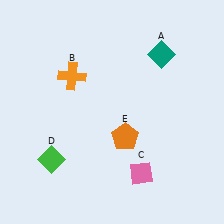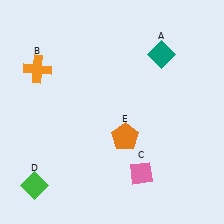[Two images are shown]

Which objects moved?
The objects that moved are: the orange cross (B), the green diamond (D).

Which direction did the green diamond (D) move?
The green diamond (D) moved down.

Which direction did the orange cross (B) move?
The orange cross (B) moved left.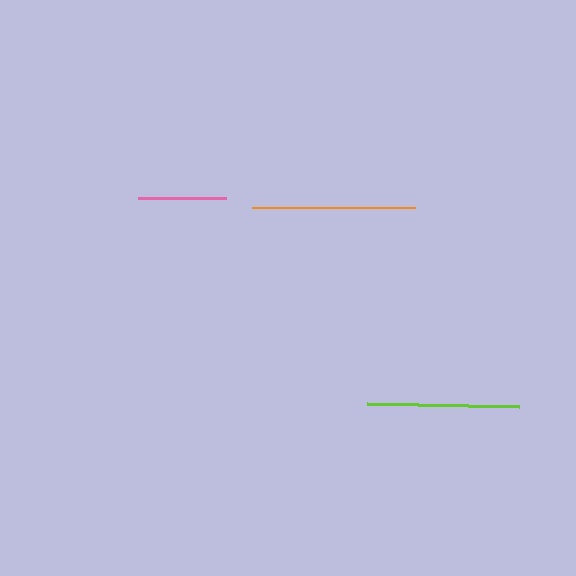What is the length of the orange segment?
The orange segment is approximately 163 pixels long.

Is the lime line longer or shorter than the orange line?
The orange line is longer than the lime line.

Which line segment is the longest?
The orange line is the longest at approximately 163 pixels.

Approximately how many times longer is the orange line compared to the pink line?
The orange line is approximately 1.9 times the length of the pink line.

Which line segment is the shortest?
The pink line is the shortest at approximately 88 pixels.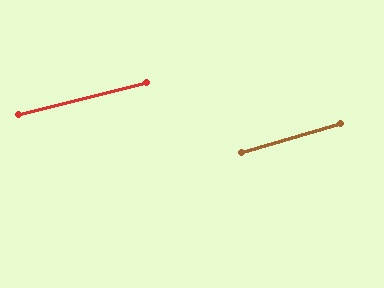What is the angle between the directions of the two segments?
Approximately 2 degrees.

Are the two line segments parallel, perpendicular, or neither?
Parallel — their directions differ by only 1.7°.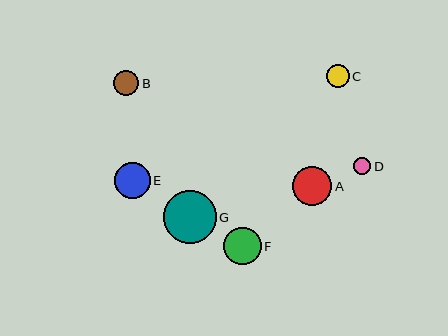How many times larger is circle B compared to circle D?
Circle B is approximately 1.5 times the size of circle D.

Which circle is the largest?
Circle G is the largest with a size of approximately 53 pixels.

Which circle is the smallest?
Circle D is the smallest with a size of approximately 17 pixels.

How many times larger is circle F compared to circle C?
Circle F is approximately 1.6 times the size of circle C.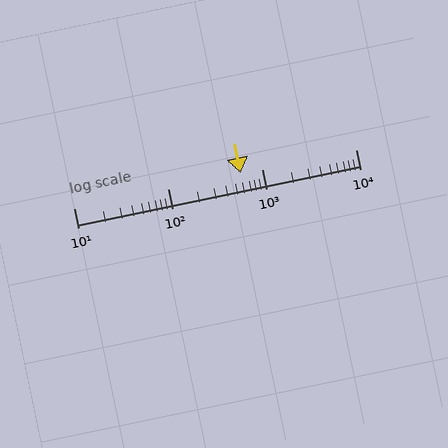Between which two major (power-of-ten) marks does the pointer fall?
The pointer is between 100 and 1000.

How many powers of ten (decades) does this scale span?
The scale spans 3 decades, from 10 to 10000.